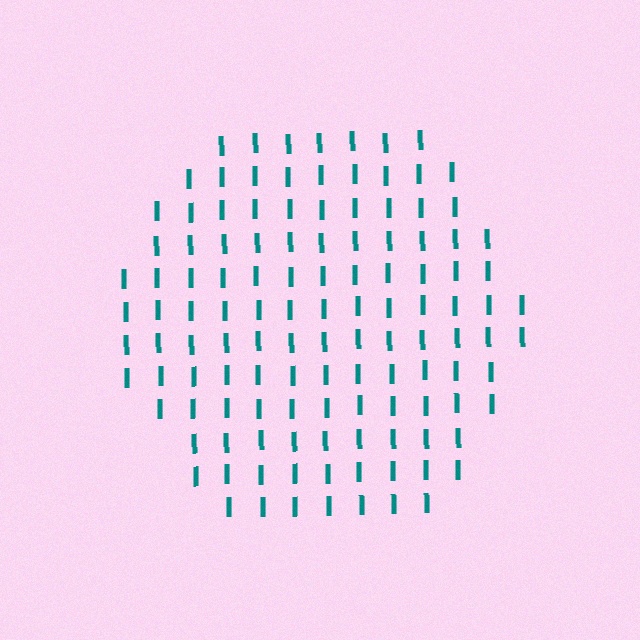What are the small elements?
The small elements are letter I's.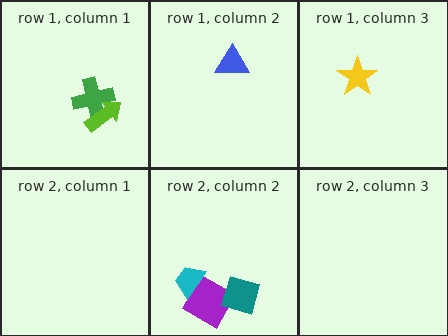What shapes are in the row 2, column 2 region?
The purple square, the cyan trapezoid, the teal diamond.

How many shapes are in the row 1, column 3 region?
1.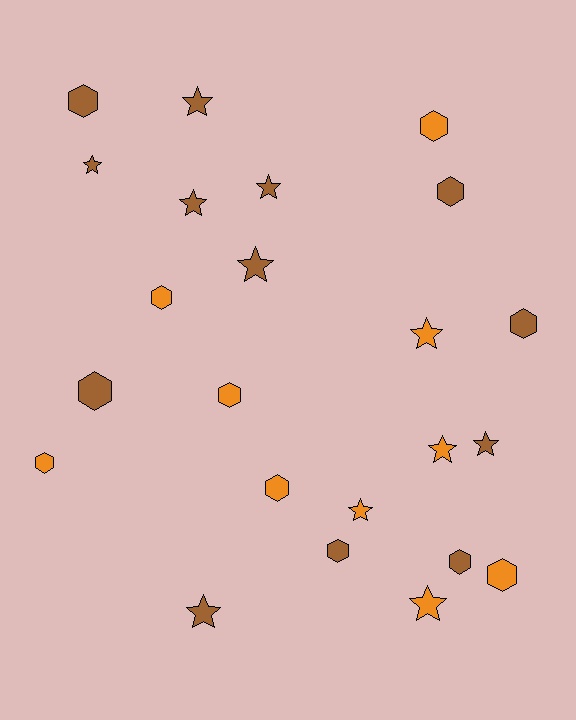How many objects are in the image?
There are 23 objects.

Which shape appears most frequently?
Hexagon, with 12 objects.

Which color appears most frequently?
Brown, with 13 objects.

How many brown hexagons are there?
There are 6 brown hexagons.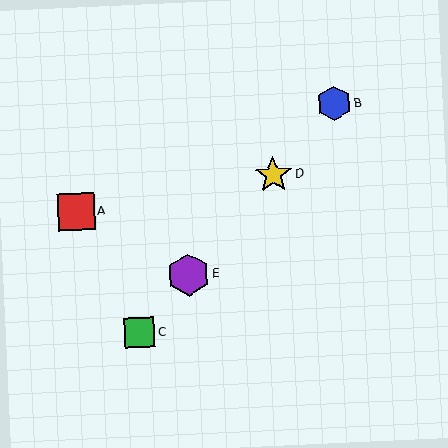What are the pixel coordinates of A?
Object A is at (76, 212).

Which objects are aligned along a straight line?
Objects B, C, D, E are aligned along a straight line.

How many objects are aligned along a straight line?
4 objects (B, C, D, E) are aligned along a straight line.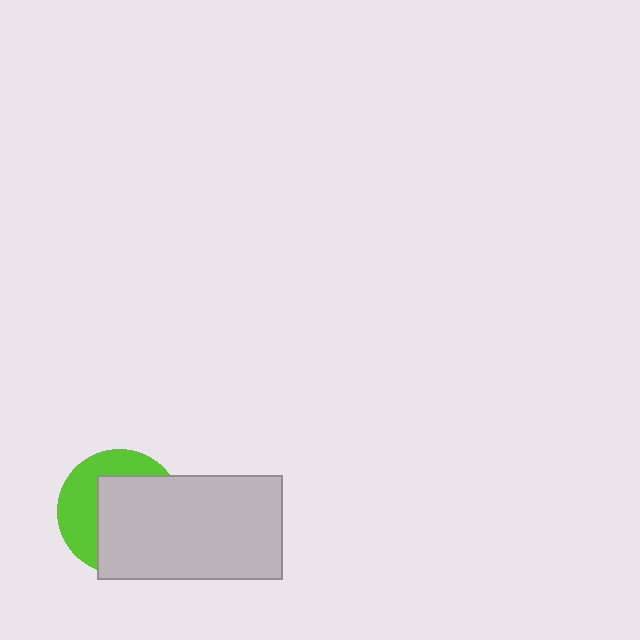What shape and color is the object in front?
The object in front is a light gray rectangle.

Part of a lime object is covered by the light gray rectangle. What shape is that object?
It is a circle.